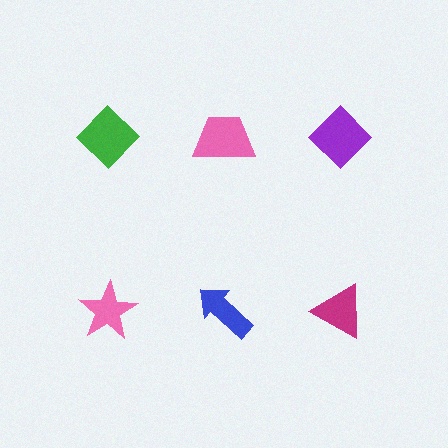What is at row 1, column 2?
A pink trapezoid.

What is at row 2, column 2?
A blue arrow.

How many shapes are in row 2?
3 shapes.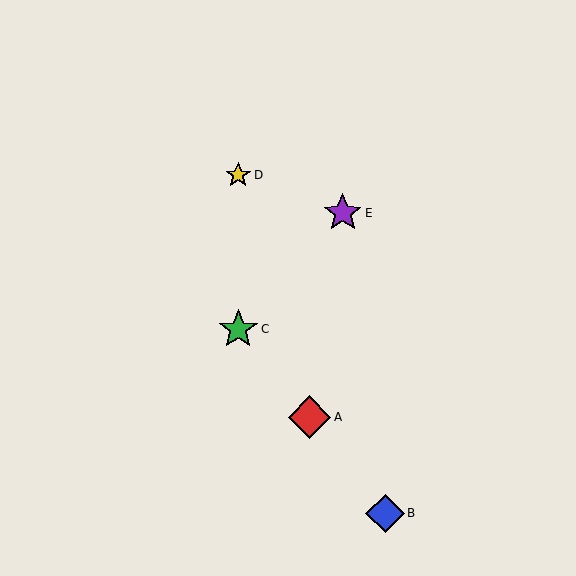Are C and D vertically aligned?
Yes, both are at x≈238.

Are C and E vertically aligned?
No, C is at x≈238 and E is at x≈343.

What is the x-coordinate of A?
Object A is at x≈309.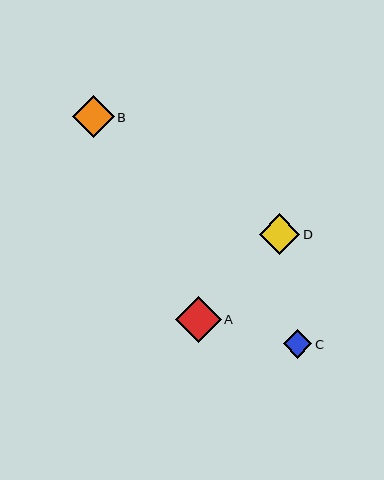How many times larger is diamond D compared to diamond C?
Diamond D is approximately 1.4 times the size of diamond C.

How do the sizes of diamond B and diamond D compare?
Diamond B and diamond D are approximately the same size.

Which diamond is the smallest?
Diamond C is the smallest with a size of approximately 28 pixels.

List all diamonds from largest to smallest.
From largest to smallest: A, B, D, C.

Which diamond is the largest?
Diamond A is the largest with a size of approximately 46 pixels.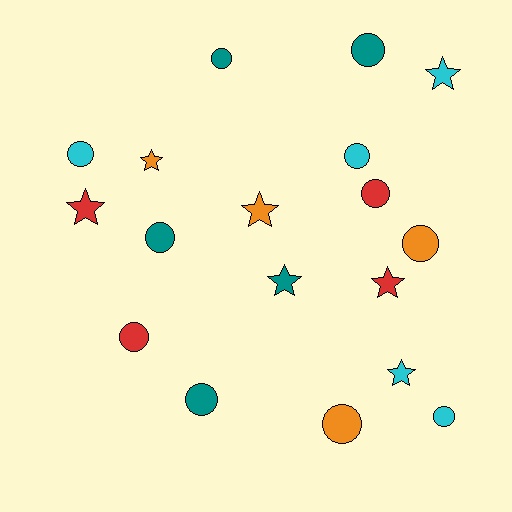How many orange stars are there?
There are 2 orange stars.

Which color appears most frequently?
Teal, with 5 objects.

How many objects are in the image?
There are 18 objects.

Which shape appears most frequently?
Circle, with 11 objects.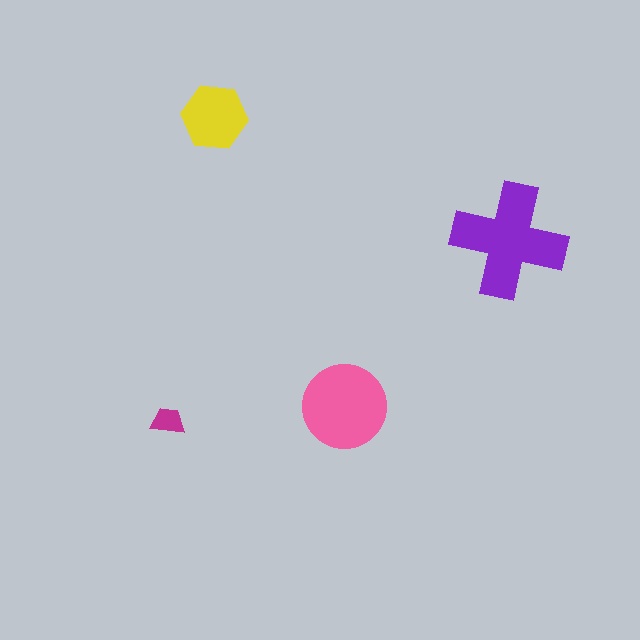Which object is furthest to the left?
The magenta trapezoid is leftmost.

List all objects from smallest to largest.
The magenta trapezoid, the yellow hexagon, the pink circle, the purple cross.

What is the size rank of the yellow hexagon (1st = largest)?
3rd.